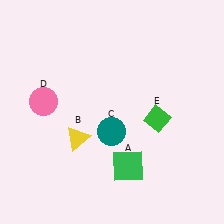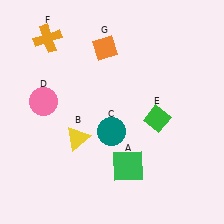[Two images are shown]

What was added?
An orange cross (F), an orange diamond (G) were added in Image 2.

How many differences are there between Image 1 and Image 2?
There are 2 differences between the two images.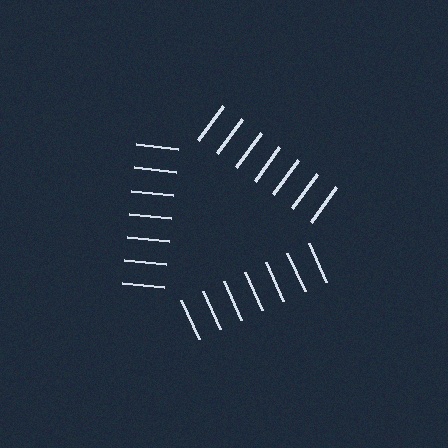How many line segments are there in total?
21 — 7 along each of the 3 edges.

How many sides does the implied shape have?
3 sides — the line-ends trace a triangle.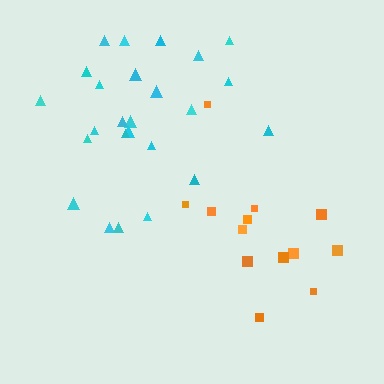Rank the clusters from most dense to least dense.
cyan, orange.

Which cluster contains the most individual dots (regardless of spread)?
Cyan (25).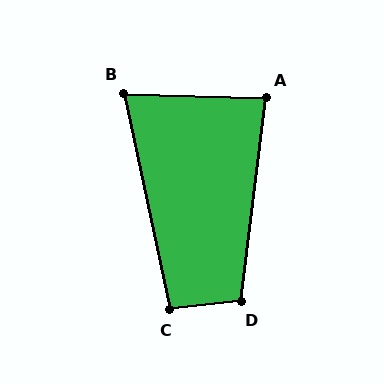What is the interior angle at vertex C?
Approximately 95 degrees (obtuse).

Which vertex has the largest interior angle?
D, at approximately 104 degrees.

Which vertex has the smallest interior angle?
B, at approximately 76 degrees.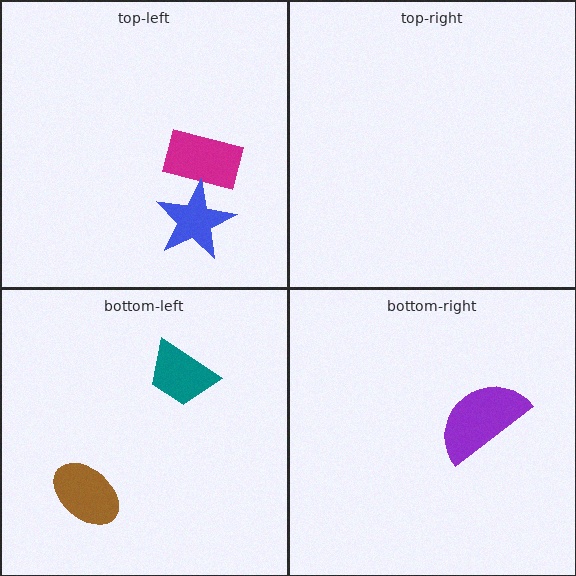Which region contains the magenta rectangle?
The top-left region.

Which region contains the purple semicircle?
The bottom-right region.